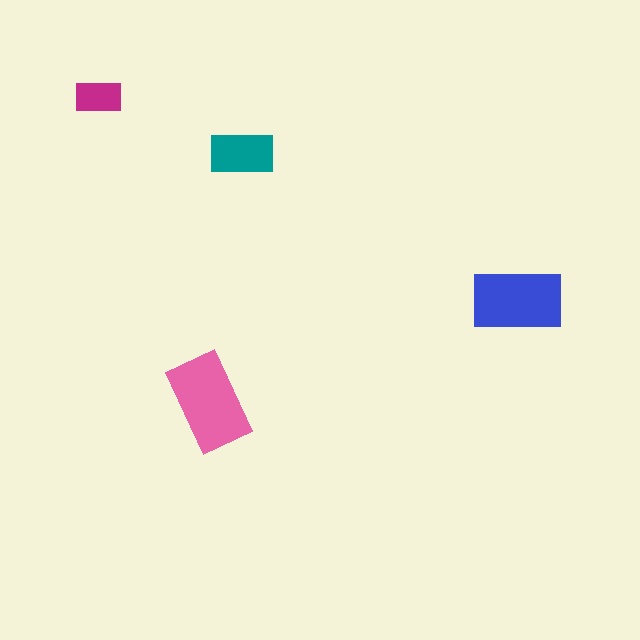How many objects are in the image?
There are 4 objects in the image.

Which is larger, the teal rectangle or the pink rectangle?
The pink one.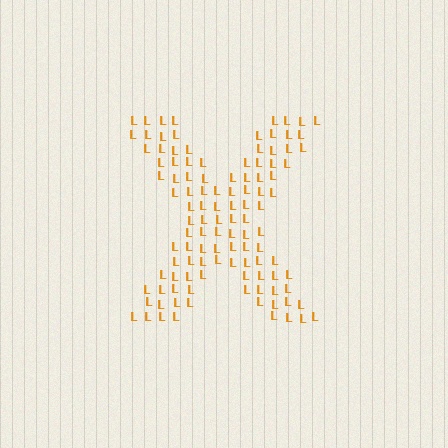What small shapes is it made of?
It is made of small letter L's.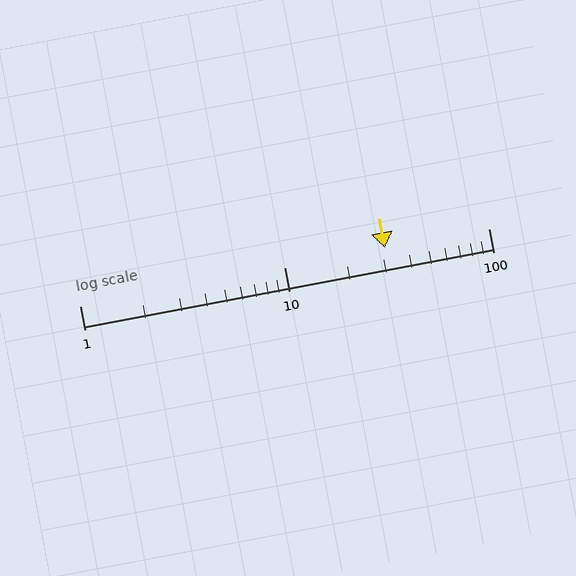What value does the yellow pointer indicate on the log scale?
The pointer indicates approximately 31.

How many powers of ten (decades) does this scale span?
The scale spans 2 decades, from 1 to 100.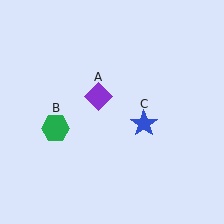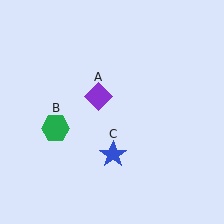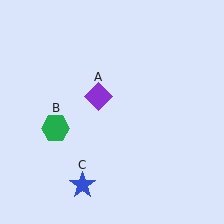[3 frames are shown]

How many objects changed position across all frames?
1 object changed position: blue star (object C).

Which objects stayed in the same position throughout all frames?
Purple diamond (object A) and green hexagon (object B) remained stationary.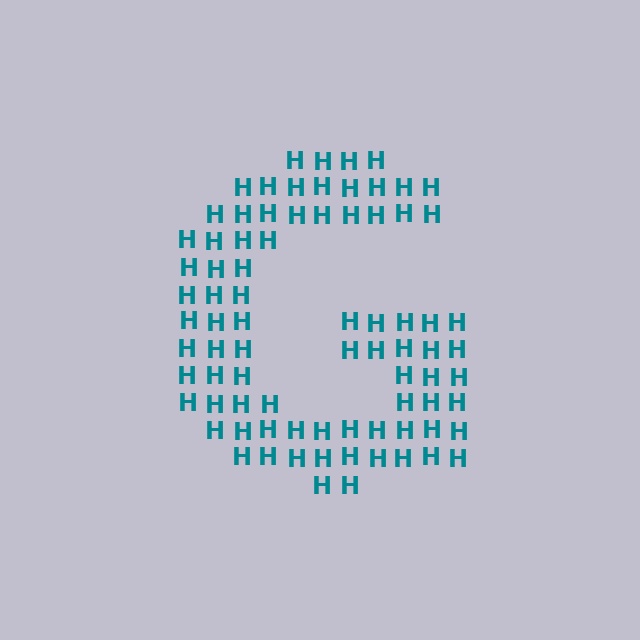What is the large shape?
The large shape is the letter G.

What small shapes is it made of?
It is made of small letter H's.